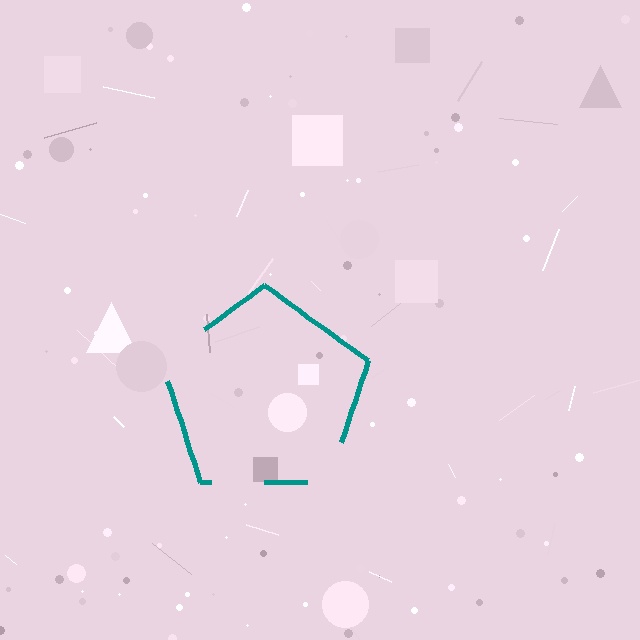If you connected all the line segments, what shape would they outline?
They would outline a pentagon.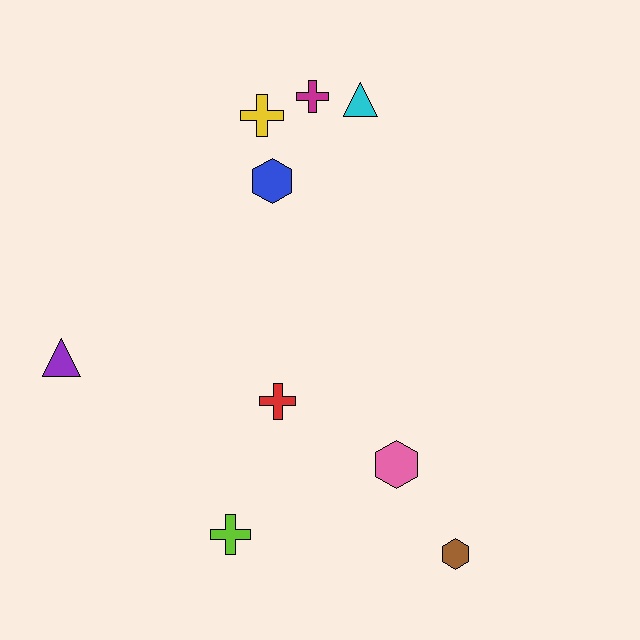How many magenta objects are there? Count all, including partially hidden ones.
There is 1 magenta object.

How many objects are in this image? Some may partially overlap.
There are 9 objects.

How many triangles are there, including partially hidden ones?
There are 2 triangles.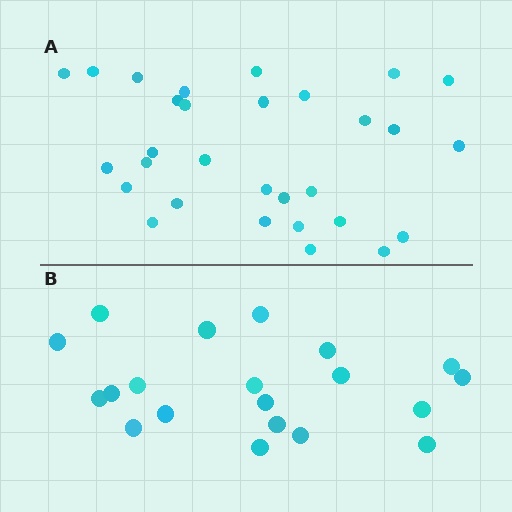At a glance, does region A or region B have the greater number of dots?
Region A (the top region) has more dots.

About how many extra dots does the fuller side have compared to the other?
Region A has roughly 10 or so more dots than region B.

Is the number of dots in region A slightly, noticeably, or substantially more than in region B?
Region A has substantially more. The ratio is roughly 1.5 to 1.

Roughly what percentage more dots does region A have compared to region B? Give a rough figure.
About 50% more.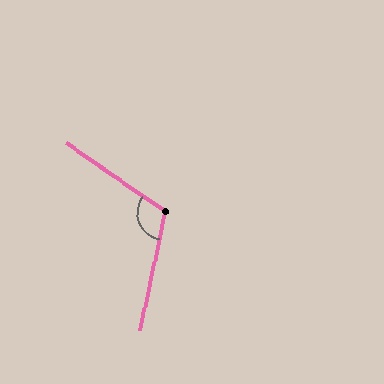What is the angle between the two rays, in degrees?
Approximately 112 degrees.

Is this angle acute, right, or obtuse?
It is obtuse.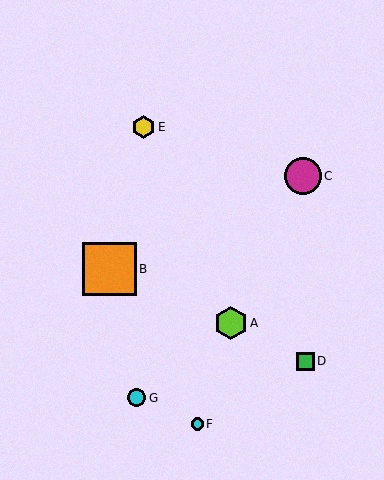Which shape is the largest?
The orange square (labeled B) is the largest.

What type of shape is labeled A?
Shape A is a lime hexagon.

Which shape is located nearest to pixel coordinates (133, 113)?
The yellow hexagon (labeled E) at (144, 127) is nearest to that location.